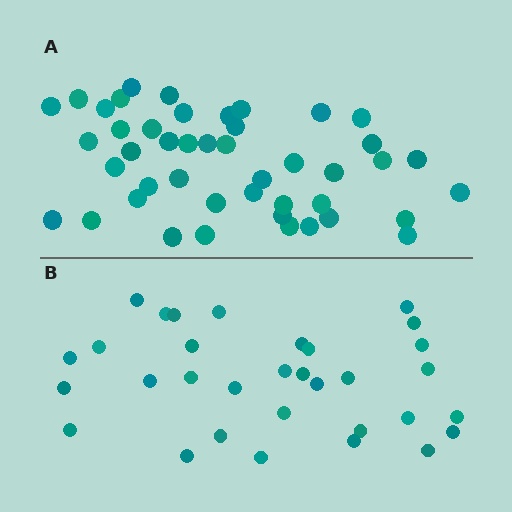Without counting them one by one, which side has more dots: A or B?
Region A (the top region) has more dots.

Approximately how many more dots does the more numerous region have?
Region A has approximately 15 more dots than region B.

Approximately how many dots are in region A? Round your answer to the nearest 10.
About 40 dots. (The exact count is 45, which rounds to 40.)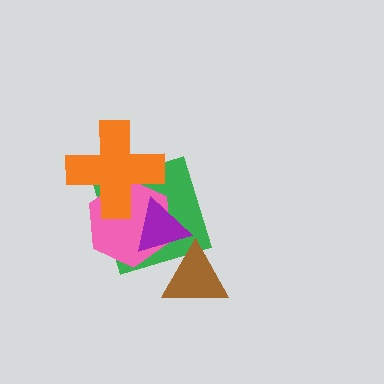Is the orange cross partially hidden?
No, no other shape covers it.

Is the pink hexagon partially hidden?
Yes, it is partially covered by another shape.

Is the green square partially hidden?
Yes, it is partially covered by another shape.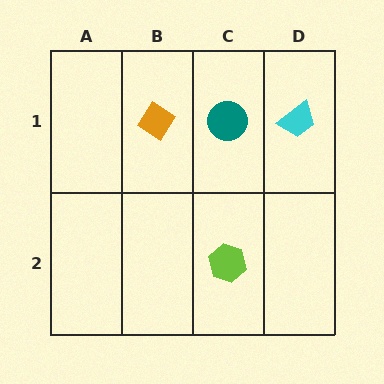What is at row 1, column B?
An orange diamond.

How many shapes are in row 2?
1 shape.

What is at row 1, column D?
A cyan trapezoid.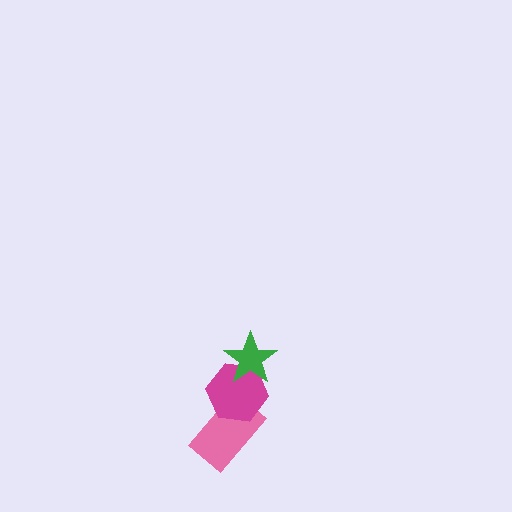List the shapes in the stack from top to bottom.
From top to bottom: the green star, the magenta hexagon, the pink rectangle.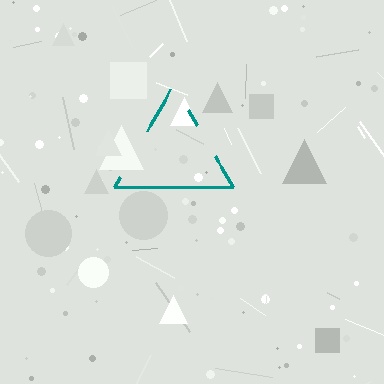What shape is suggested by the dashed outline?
The dashed outline suggests a triangle.